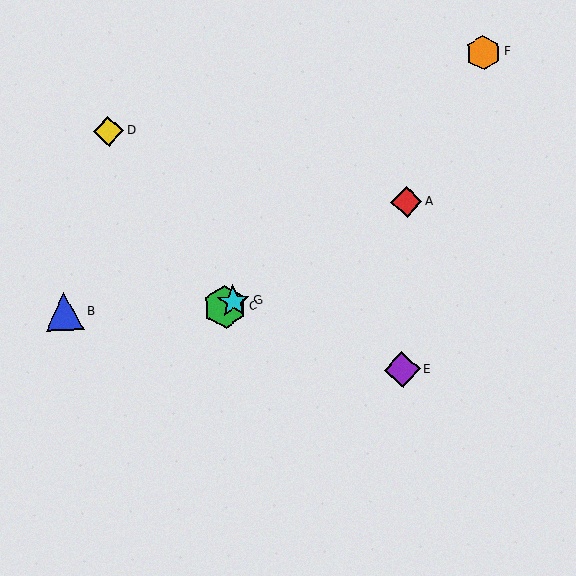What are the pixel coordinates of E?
Object E is at (402, 370).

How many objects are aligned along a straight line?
3 objects (A, C, G) are aligned along a straight line.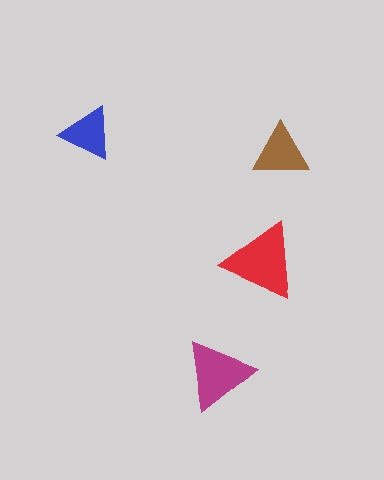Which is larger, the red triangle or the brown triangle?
The red one.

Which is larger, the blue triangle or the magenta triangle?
The magenta one.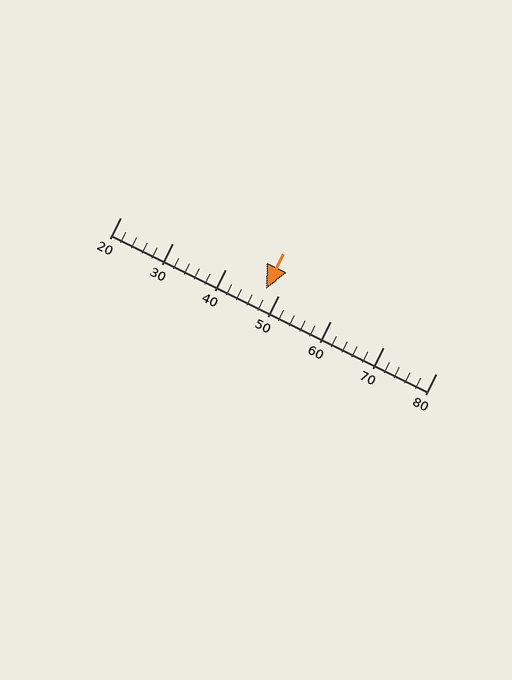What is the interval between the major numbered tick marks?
The major tick marks are spaced 10 units apart.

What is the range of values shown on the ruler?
The ruler shows values from 20 to 80.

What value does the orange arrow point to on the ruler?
The orange arrow points to approximately 48.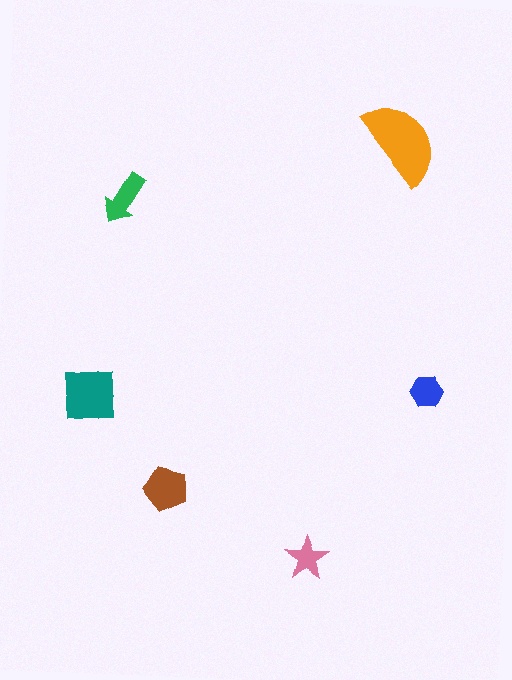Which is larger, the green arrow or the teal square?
The teal square.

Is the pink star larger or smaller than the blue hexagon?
Smaller.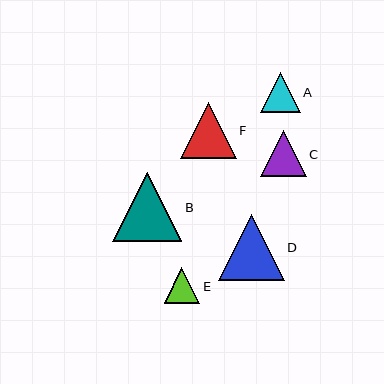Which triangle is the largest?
Triangle B is the largest with a size of approximately 70 pixels.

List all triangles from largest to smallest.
From largest to smallest: B, D, F, C, A, E.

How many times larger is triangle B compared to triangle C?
Triangle B is approximately 1.5 times the size of triangle C.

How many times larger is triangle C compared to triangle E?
Triangle C is approximately 1.3 times the size of triangle E.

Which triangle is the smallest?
Triangle E is the smallest with a size of approximately 36 pixels.